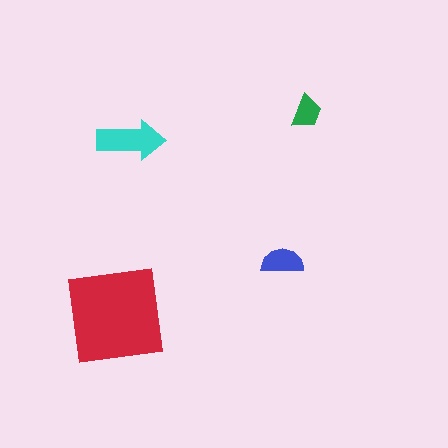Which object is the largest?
The red square.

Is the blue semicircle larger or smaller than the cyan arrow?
Smaller.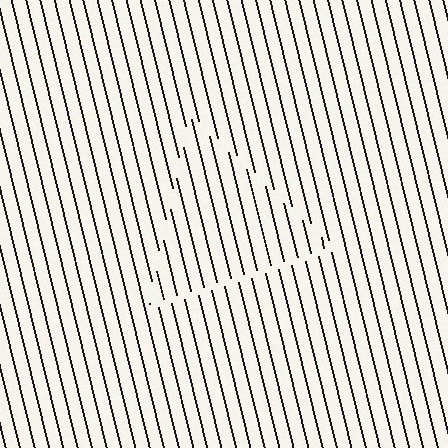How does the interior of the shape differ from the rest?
The interior of the shape contains the same grating, shifted by half a period — the contour is defined by the phase discontinuity where line-ends from the inner and outer gratings abut.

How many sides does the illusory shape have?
3 sides — the line-ends trace a triangle.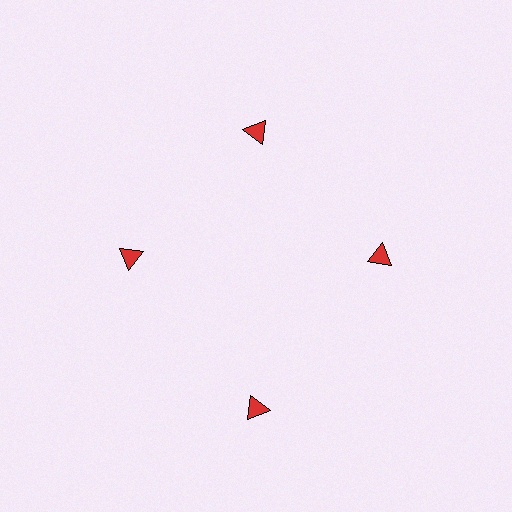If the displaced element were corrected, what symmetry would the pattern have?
It would have 4-fold rotational symmetry — the pattern would map onto itself every 90 degrees.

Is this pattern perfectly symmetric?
No. The 4 red triangles are arranged in a ring, but one element near the 6 o'clock position is pushed outward from the center, breaking the 4-fold rotational symmetry.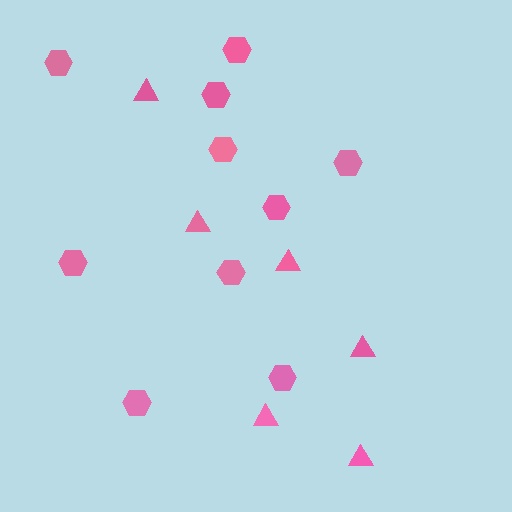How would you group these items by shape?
There are 2 groups: one group of triangles (6) and one group of hexagons (10).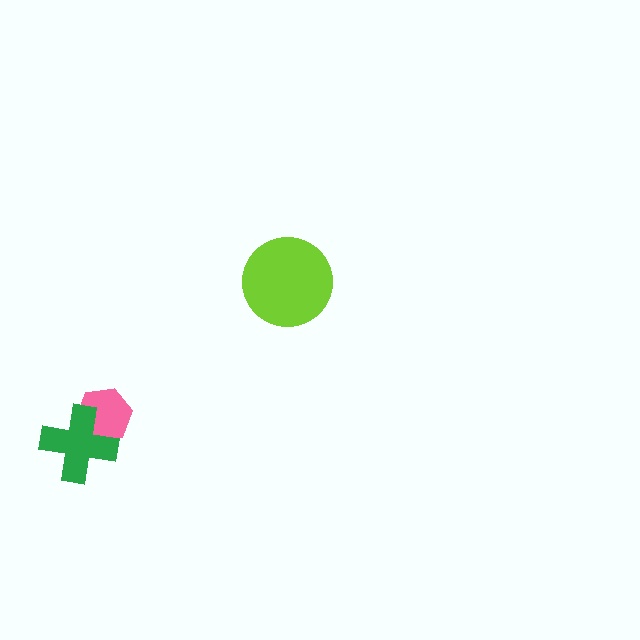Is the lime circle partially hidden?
No, no other shape covers it.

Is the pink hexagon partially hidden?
Yes, it is partially covered by another shape.